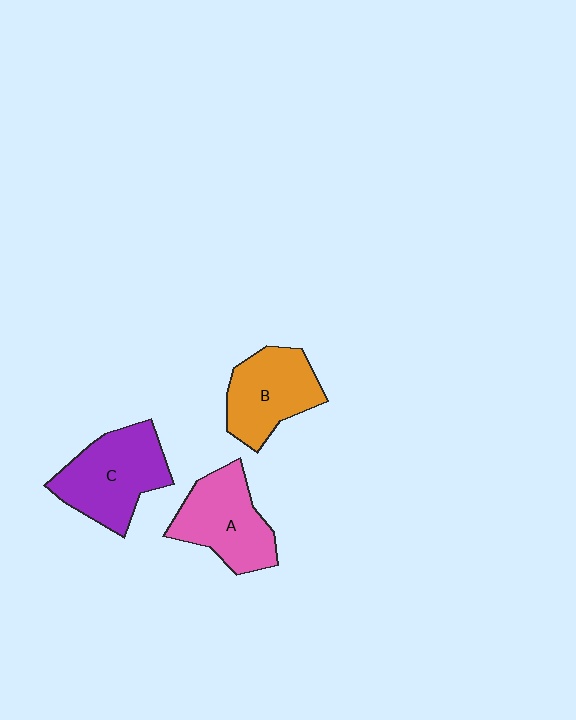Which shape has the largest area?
Shape C (purple).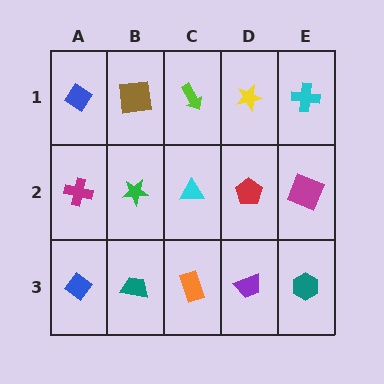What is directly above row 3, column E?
A magenta square.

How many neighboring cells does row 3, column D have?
3.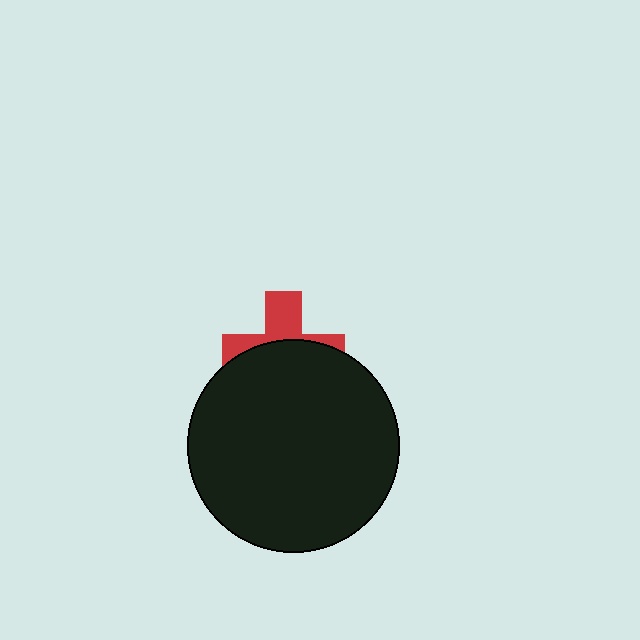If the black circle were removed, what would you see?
You would see the complete red cross.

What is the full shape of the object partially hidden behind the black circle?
The partially hidden object is a red cross.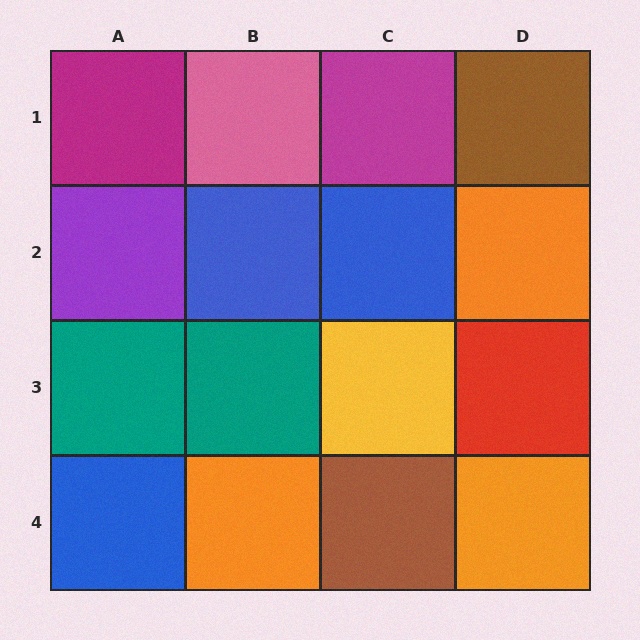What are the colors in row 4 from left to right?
Blue, orange, brown, orange.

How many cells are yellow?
1 cell is yellow.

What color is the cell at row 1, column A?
Magenta.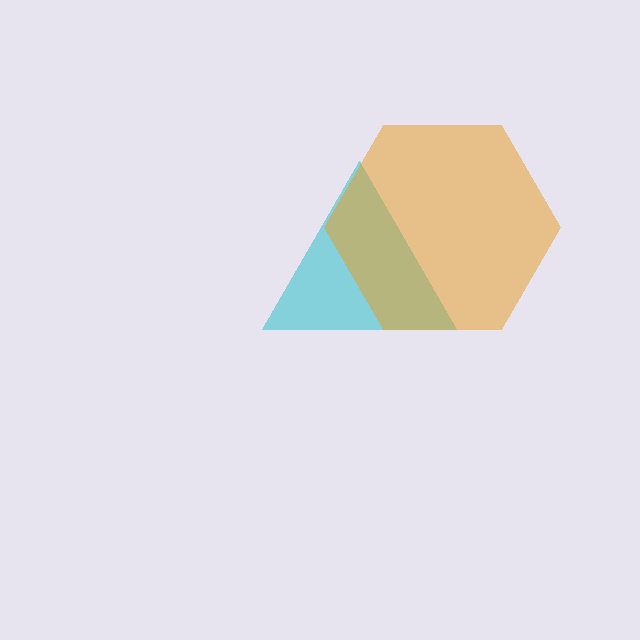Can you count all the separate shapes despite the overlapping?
Yes, there are 2 separate shapes.